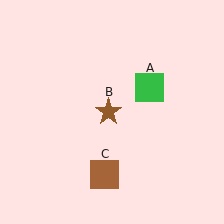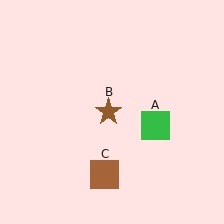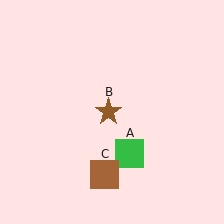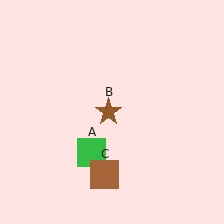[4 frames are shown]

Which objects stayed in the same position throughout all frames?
Brown star (object B) and brown square (object C) remained stationary.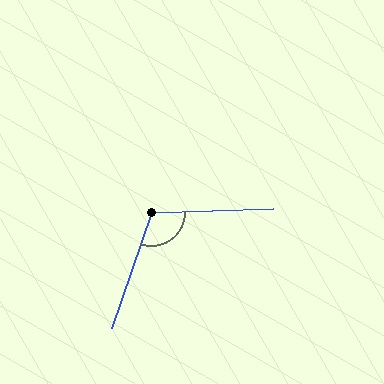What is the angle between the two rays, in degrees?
Approximately 111 degrees.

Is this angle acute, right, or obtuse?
It is obtuse.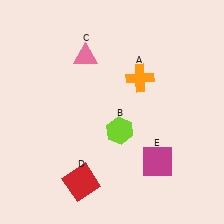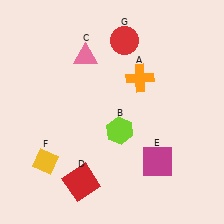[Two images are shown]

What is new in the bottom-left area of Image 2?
A yellow diamond (F) was added in the bottom-left area of Image 2.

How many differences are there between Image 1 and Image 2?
There are 2 differences between the two images.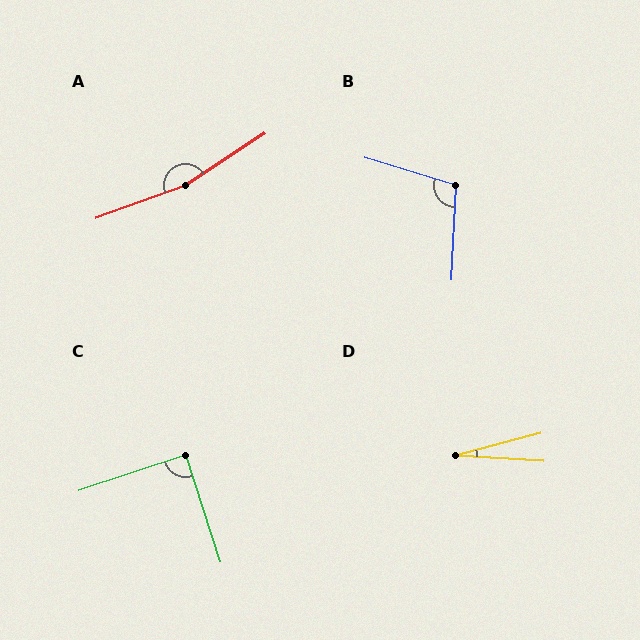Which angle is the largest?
A, at approximately 167 degrees.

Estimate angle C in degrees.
Approximately 89 degrees.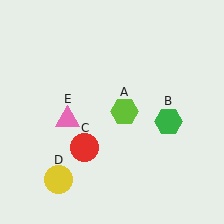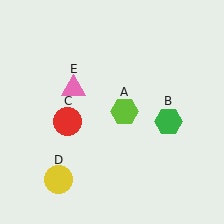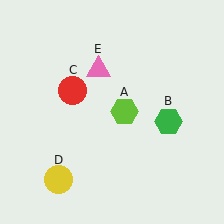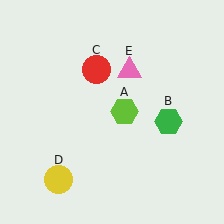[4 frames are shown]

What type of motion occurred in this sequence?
The red circle (object C), pink triangle (object E) rotated clockwise around the center of the scene.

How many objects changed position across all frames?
2 objects changed position: red circle (object C), pink triangle (object E).